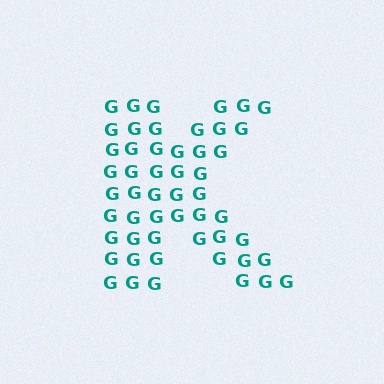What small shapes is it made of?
It is made of small letter G's.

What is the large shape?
The large shape is the letter K.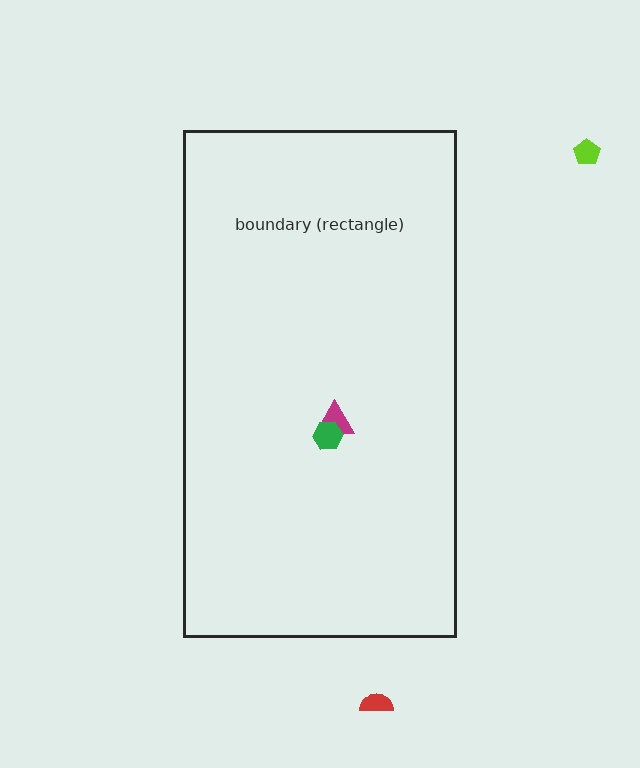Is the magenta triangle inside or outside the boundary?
Inside.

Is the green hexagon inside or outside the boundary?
Inside.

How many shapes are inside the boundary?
2 inside, 2 outside.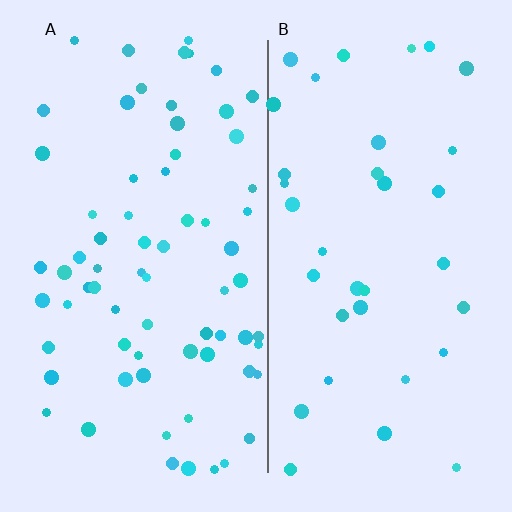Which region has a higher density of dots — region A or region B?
A (the left).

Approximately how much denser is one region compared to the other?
Approximately 2.0× — region A over region B.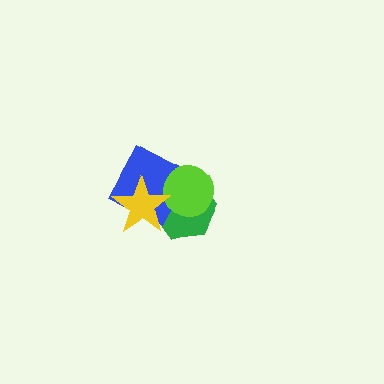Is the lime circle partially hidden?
Yes, it is partially covered by another shape.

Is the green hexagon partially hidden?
Yes, it is partially covered by another shape.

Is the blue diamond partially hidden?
Yes, it is partially covered by another shape.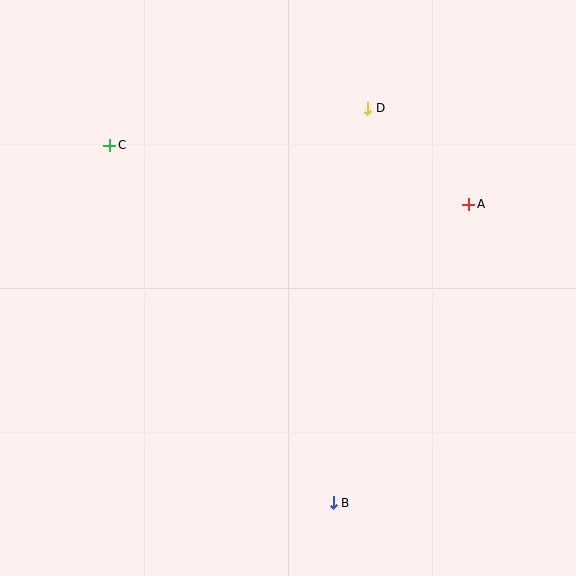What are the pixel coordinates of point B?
Point B is at (333, 503).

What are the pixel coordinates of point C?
Point C is at (109, 145).